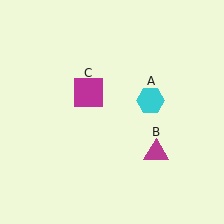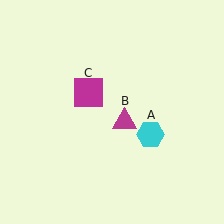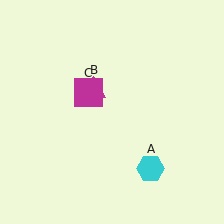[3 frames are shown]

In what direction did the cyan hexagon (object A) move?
The cyan hexagon (object A) moved down.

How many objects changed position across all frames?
2 objects changed position: cyan hexagon (object A), magenta triangle (object B).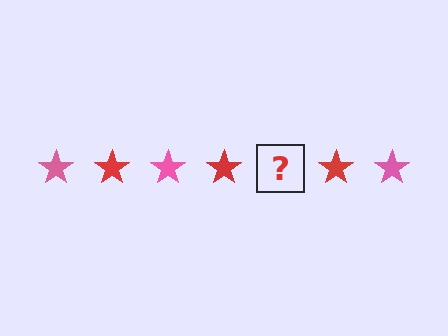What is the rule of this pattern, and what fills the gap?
The rule is that the pattern cycles through pink, red stars. The gap should be filled with a pink star.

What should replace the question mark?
The question mark should be replaced with a pink star.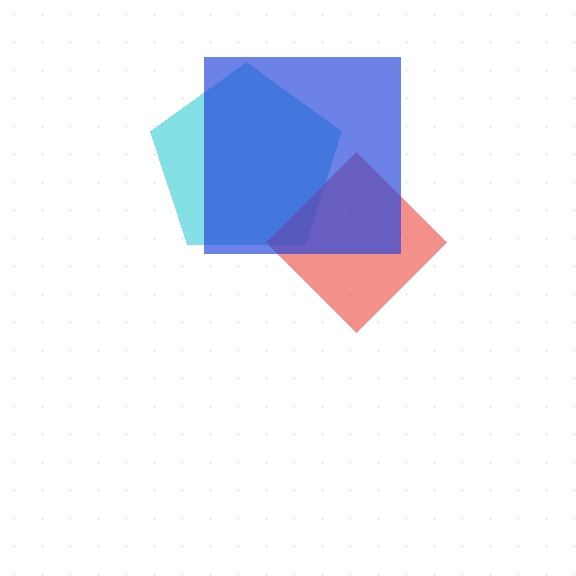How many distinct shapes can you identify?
There are 3 distinct shapes: a cyan pentagon, a red diamond, a blue square.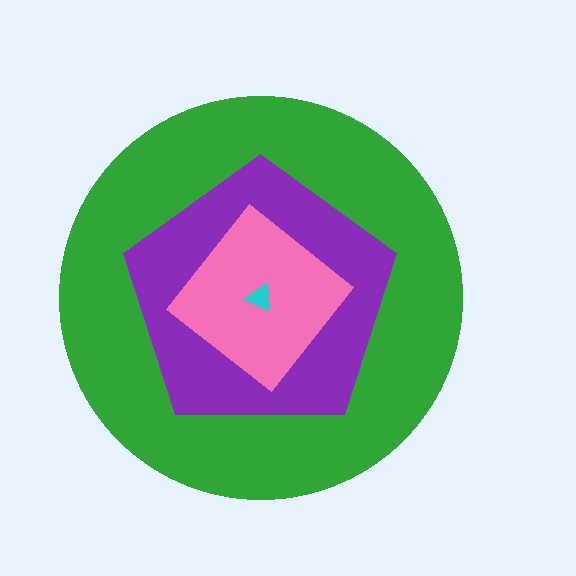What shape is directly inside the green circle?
The purple pentagon.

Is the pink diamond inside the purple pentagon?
Yes.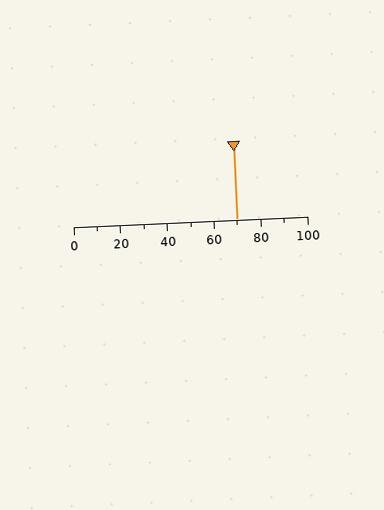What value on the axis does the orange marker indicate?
The marker indicates approximately 70.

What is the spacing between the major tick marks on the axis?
The major ticks are spaced 20 apart.